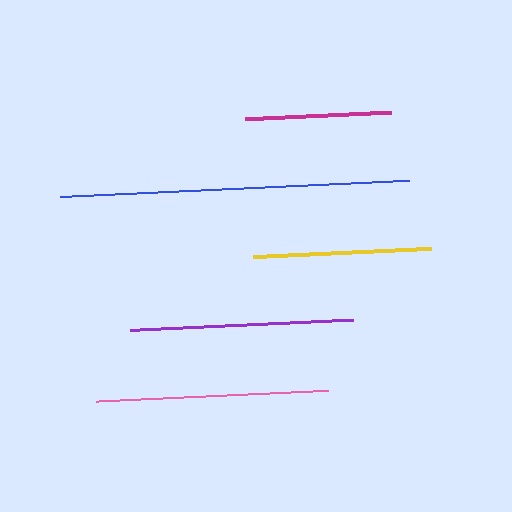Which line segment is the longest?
The blue line is the longest at approximately 349 pixels.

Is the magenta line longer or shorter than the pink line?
The pink line is longer than the magenta line.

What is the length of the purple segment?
The purple segment is approximately 223 pixels long.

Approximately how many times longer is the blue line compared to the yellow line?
The blue line is approximately 2.0 times the length of the yellow line.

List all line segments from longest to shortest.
From longest to shortest: blue, pink, purple, yellow, magenta.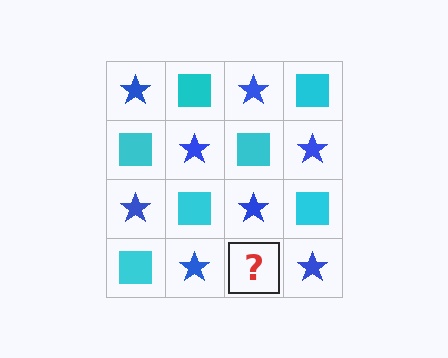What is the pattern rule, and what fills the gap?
The rule is that it alternates blue star and cyan square in a checkerboard pattern. The gap should be filled with a cyan square.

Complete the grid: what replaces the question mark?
The question mark should be replaced with a cyan square.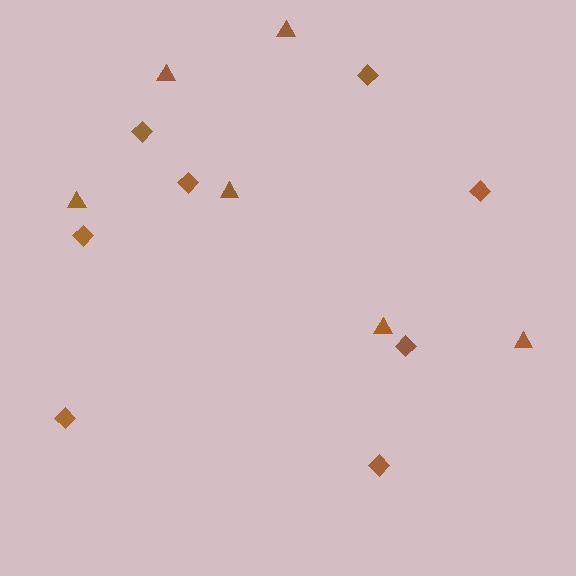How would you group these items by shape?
There are 2 groups: one group of triangles (6) and one group of diamonds (8).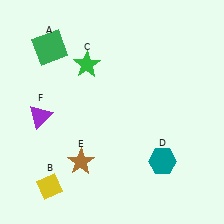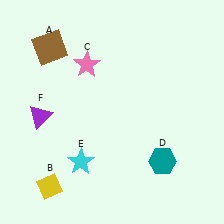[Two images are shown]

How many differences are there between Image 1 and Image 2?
There are 3 differences between the two images.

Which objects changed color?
A changed from green to brown. C changed from green to pink. E changed from brown to cyan.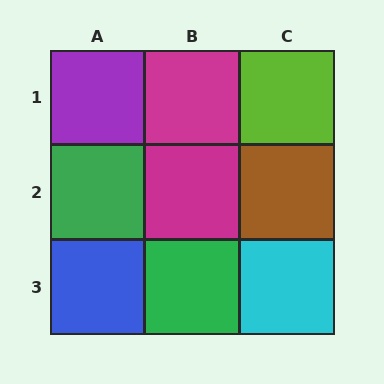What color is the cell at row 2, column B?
Magenta.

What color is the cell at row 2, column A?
Green.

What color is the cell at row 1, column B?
Magenta.